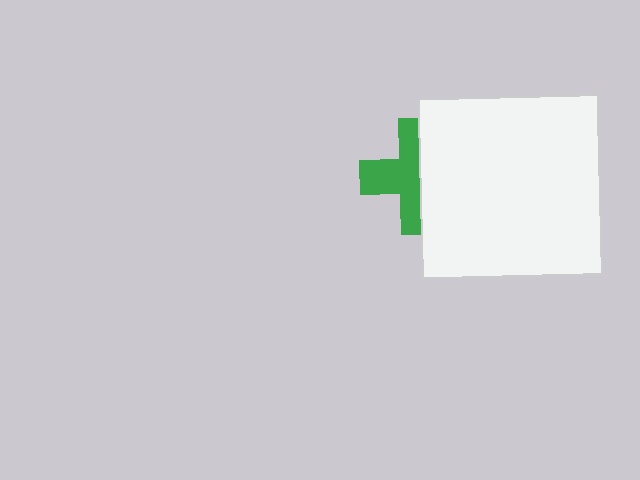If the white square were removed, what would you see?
You would see the complete green cross.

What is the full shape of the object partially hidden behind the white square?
The partially hidden object is a green cross.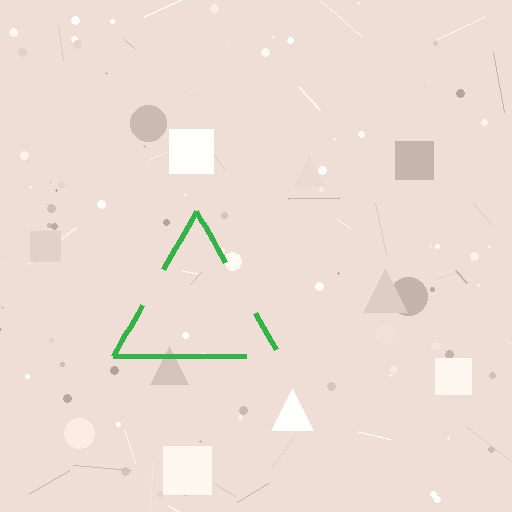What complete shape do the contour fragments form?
The contour fragments form a triangle.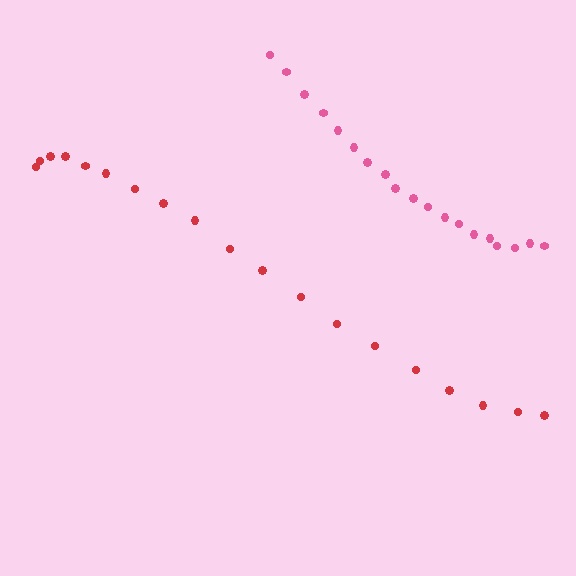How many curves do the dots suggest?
There are 2 distinct paths.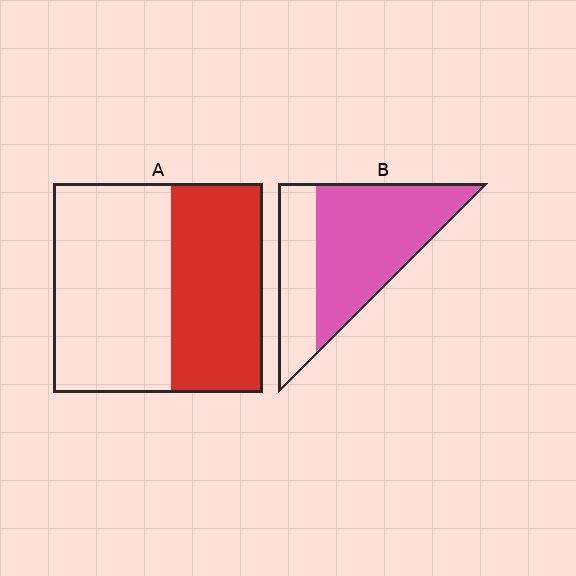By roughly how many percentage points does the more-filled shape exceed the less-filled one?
By roughly 25 percentage points (B over A).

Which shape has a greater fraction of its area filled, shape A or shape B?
Shape B.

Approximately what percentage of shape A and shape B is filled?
A is approximately 45% and B is approximately 65%.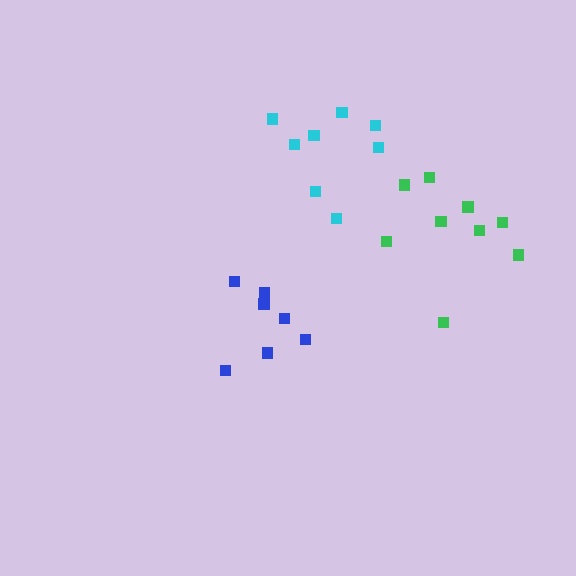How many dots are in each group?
Group 1: 7 dots, Group 2: 8 dots, Group 3: 9 dots (24 total).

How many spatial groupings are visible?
There are 3 spatial groupings.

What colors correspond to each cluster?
The clusters are colored: blue, cyan, green.